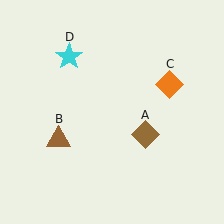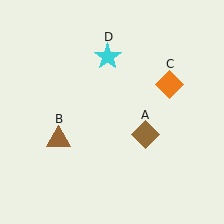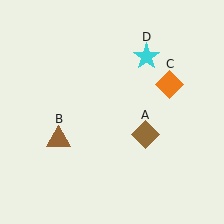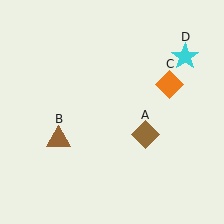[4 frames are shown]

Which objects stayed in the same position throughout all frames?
Brown diamond (object A) and brown triangle (object B) and orange diamond (object C) remained stationary.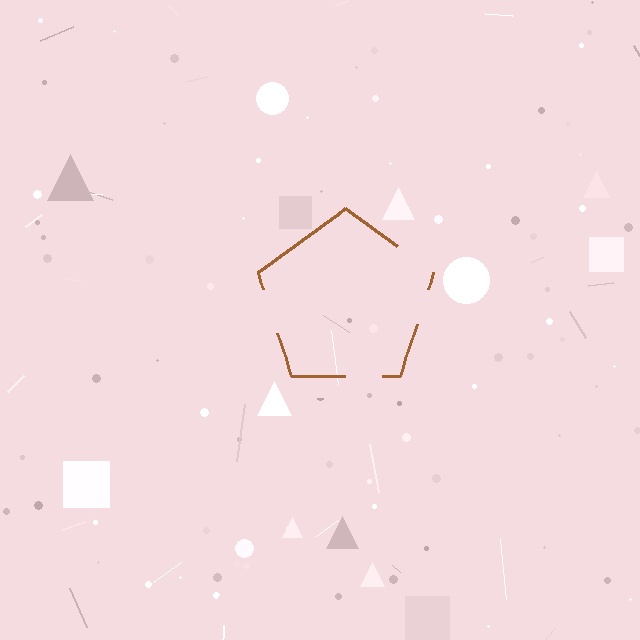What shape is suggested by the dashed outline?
The dashed outline suggests a pentagon.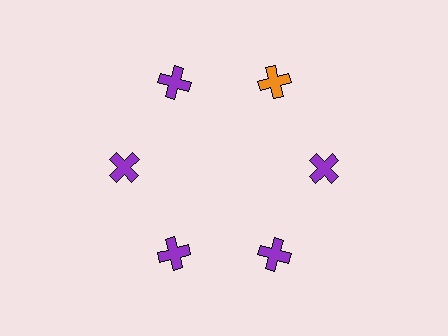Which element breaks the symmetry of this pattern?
The orange cross at roughly the 1 o'clock position breaks the symmetry. All other shapes are purple crosses.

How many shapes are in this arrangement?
There are 6 shapes arranged in a ring pattern.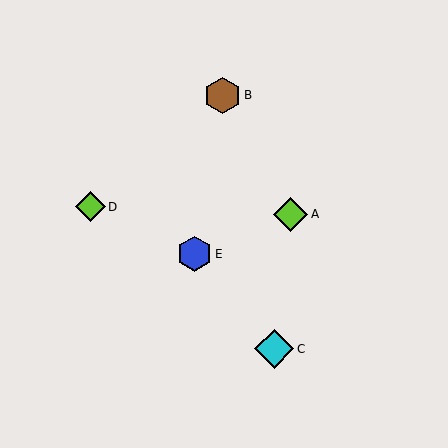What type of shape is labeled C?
Shape C is a cyan diamond.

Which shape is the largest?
The cyan diamond (labeled C) is the largest.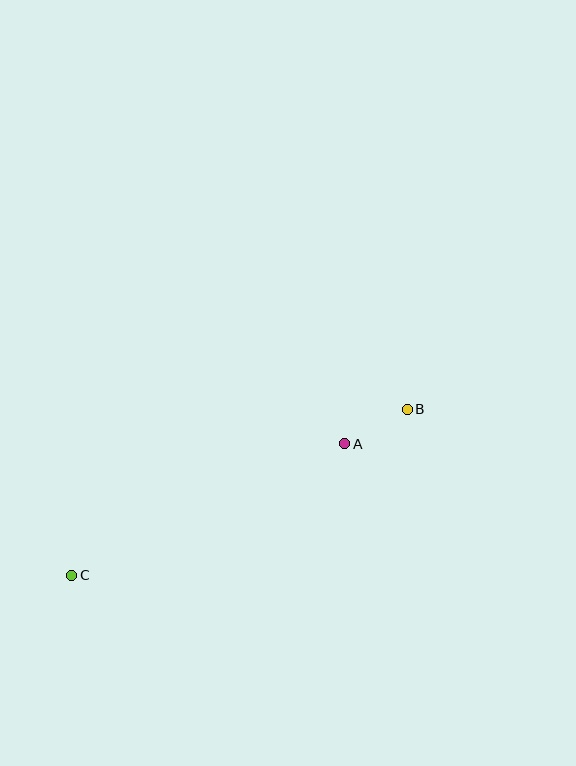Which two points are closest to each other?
Points A and B are closest to each other.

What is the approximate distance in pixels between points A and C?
The distance between A and C is approximately 303 pixels.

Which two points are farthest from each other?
Points B and C are farthest from each other.